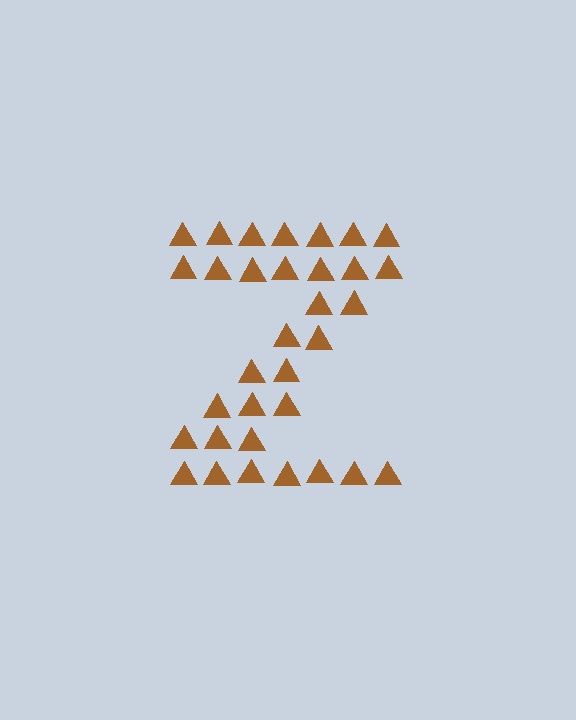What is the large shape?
The large shape is the letter Z.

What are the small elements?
The small elements are triangles.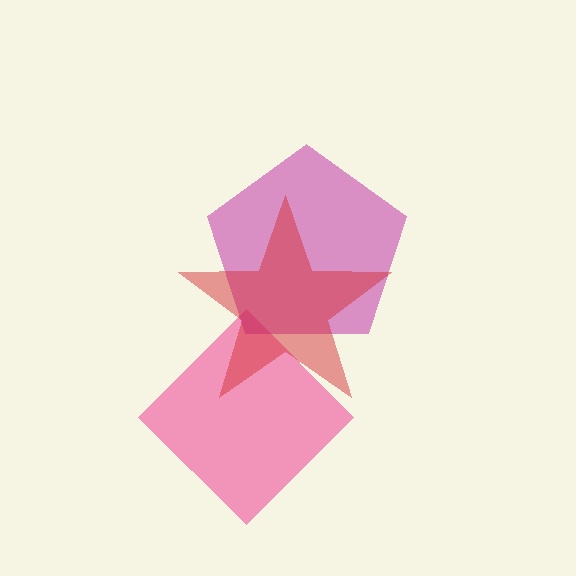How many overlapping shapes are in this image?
There are 3 overlapping shapes in the image.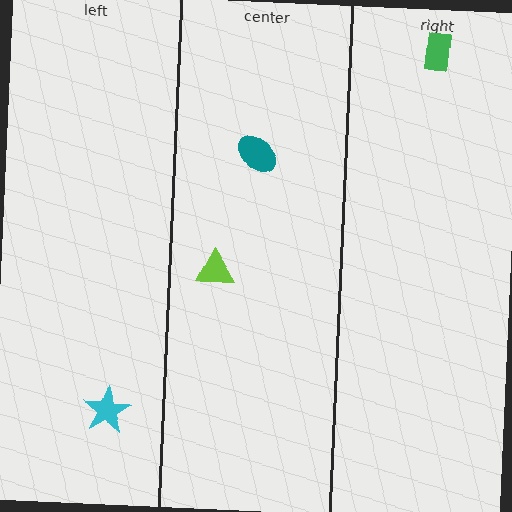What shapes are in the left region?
The cyan star.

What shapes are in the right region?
The green rectangle.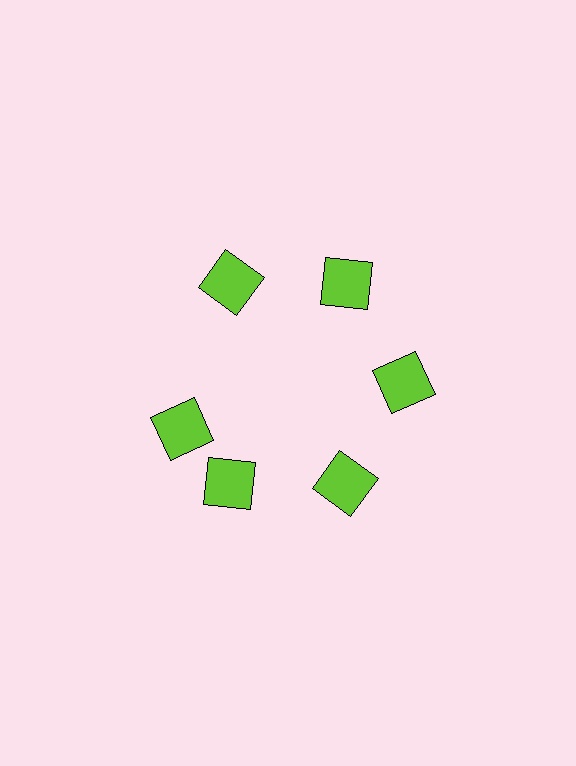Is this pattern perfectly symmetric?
No. The 6 lime squares are arranged in a ring, but one element near the 9 o'clock position is rotated out of alignment along the ring, breaking the 6-fold rotational symmetry.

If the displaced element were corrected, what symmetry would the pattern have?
It would have 6-fold rotational symmetry — the pattern would map onto itself every 60 degrees.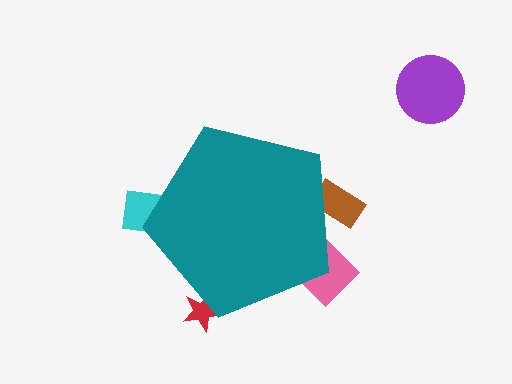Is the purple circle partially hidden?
No, the purple circle is fully visible.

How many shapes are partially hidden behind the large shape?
4 shapes are partially hidden.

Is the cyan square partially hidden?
Yes, the cyan square is partially hidden behind the teal pentagon.